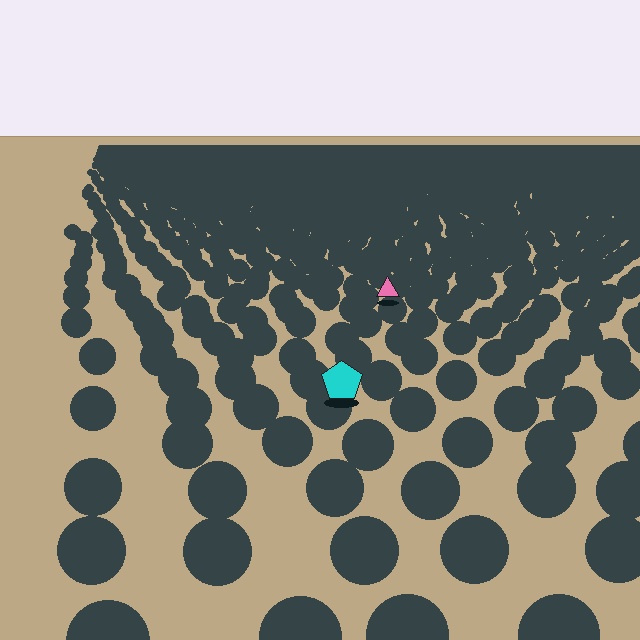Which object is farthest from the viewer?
The pink triangle is farthest from the viewer. It appears smaller and the ground texture around it is denser.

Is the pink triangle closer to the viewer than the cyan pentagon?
No. The cyan pentagon is closer — you can tell from the texture gradient: the ground texture is coarser near it.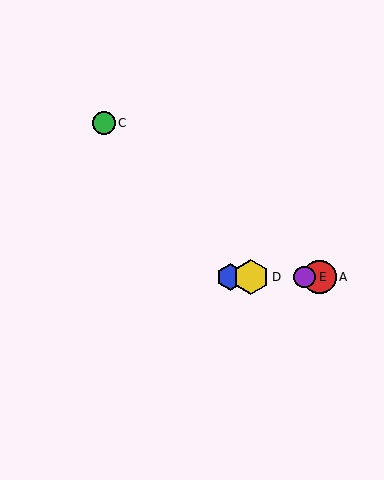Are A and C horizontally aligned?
No, A is at y≈277 and C is at y≈123.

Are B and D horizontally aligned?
Yes, both are at y≈277.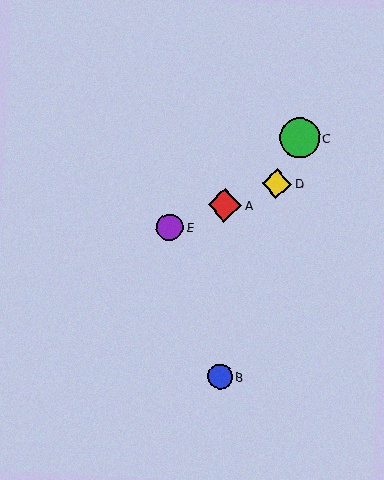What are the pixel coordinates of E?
Object E is at (170, 227).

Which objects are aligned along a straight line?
Objects A, D, E are aligned along a straight line.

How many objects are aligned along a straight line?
3 objects (A, D, E) are aligned along a straight line.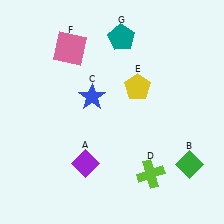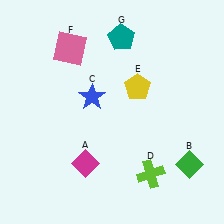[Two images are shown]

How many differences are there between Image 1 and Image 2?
There is 1 difference between the two images.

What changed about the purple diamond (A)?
In Image 1, A is purple. In Image 2, it changed to magenta.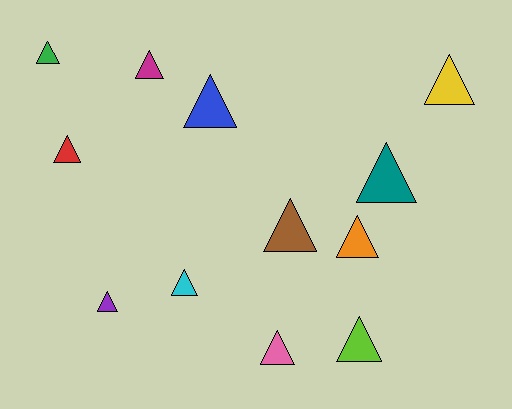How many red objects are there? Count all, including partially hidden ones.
There is 1 red object.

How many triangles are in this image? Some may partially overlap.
There are 12 triangles.